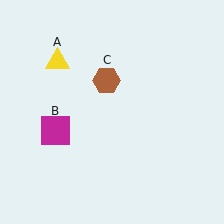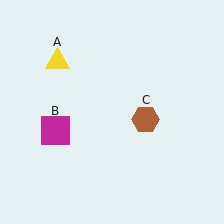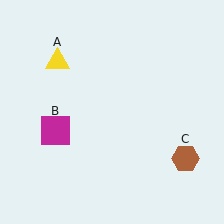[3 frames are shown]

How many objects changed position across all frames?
1 object changed position: brown hexagon (object C).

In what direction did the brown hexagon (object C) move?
The brown hexagon (object C) moved down and to the right.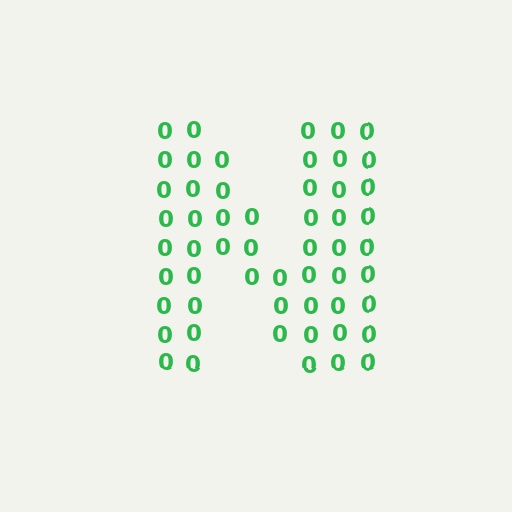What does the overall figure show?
The overall figure shows the letter N.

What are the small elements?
The small elements are digit 0's.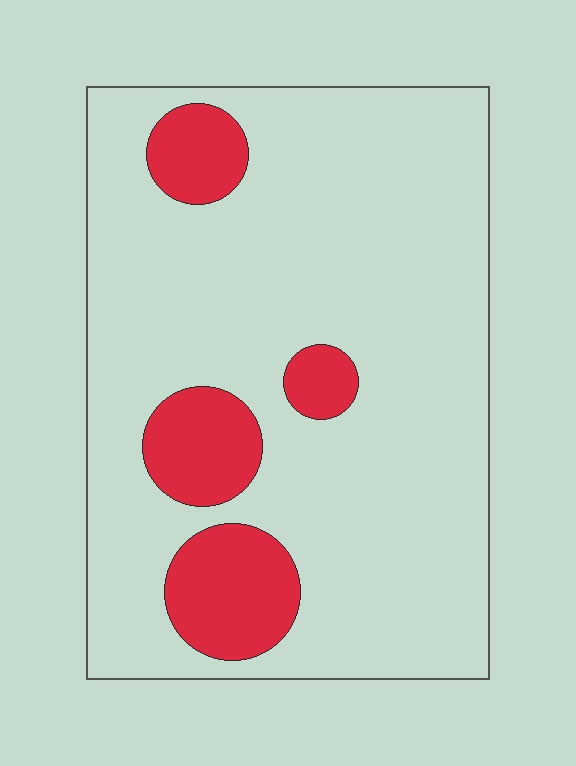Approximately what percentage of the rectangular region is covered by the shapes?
Approximately 15%.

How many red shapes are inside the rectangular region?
4.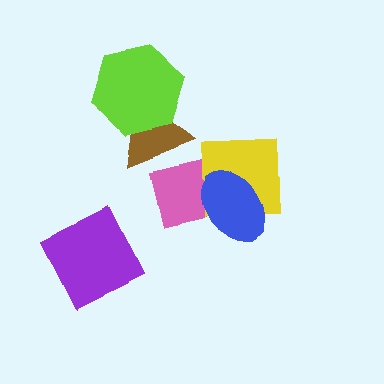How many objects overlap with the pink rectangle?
3 objects overlap with the pink rectangle.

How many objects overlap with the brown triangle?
2 objects overlap with the brown triangle.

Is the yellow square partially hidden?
Yes, it is partially covered by another shape.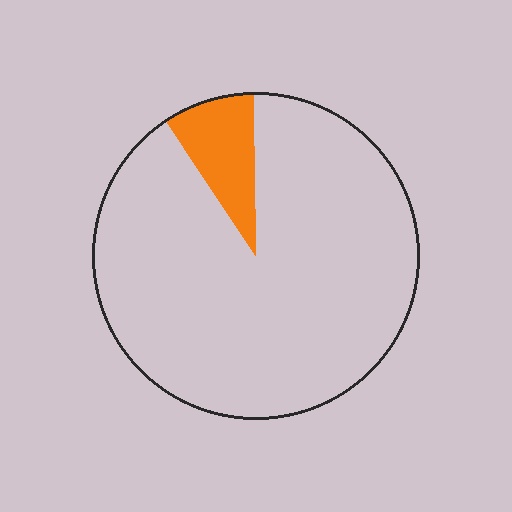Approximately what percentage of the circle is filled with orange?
Approximately 10%.